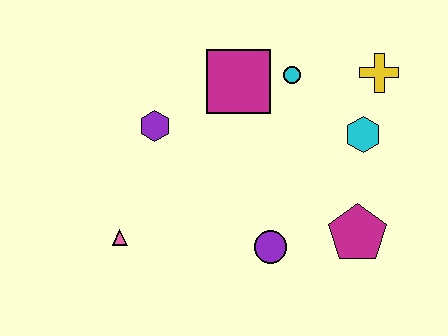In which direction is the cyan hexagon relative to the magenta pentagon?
The cyan hexagon is above the magenta pentagon.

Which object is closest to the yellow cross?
The cyan hexagon is closest to the yellow cross.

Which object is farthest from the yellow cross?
The pink triangle is farthest from the yellow cross.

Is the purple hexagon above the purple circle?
Yes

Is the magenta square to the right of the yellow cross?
No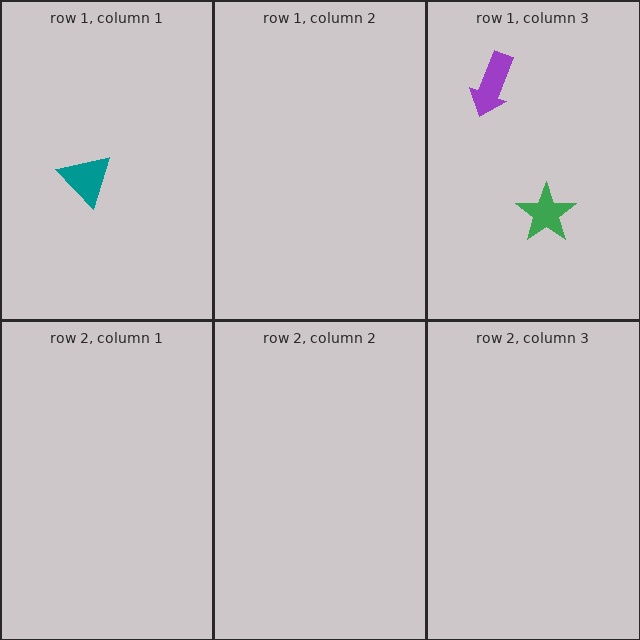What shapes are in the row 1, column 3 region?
The purple arrow, the green star.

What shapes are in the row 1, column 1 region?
The teal triangle.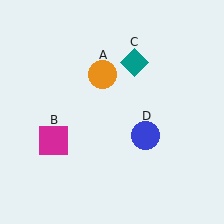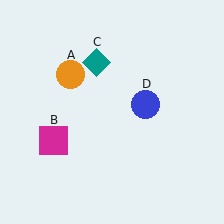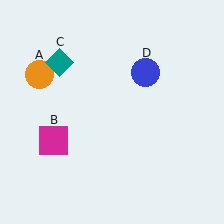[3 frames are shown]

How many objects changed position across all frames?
3 objects changed position: orange circle (object A), teal diamond (object C), blue circle (object D).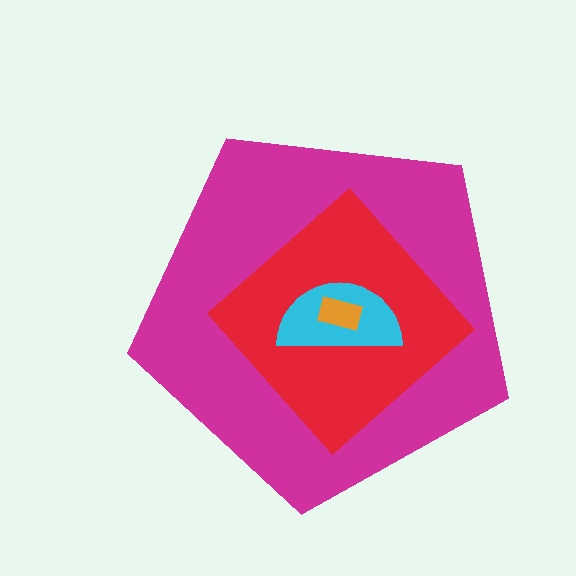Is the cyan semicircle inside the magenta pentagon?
Yes.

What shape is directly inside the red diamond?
The cyan semicircle.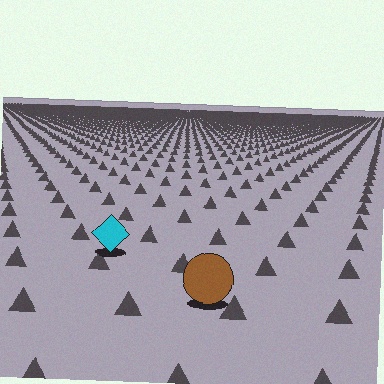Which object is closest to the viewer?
The brown circle is closest. The texture marks near it are larger and more spread out.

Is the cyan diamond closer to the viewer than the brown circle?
No. The brown circle is closer — you can tell from the texture gradient: the ground texture is coarser near it.